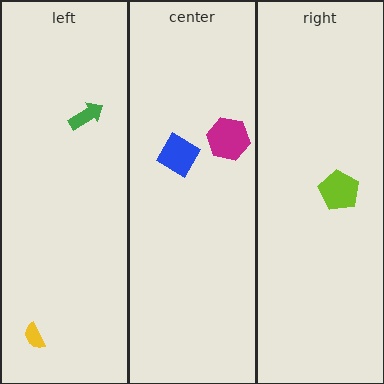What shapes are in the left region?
The green arrow, the yellow semicircle.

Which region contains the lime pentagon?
The right region.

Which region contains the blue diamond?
The center region.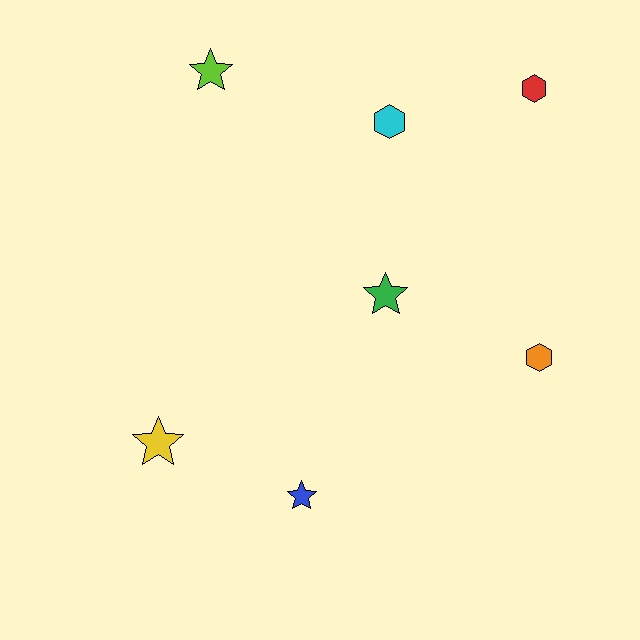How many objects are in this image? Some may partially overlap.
There are 7 objects.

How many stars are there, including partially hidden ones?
There are 4 stars.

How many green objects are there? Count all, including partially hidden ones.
There is 1 green object.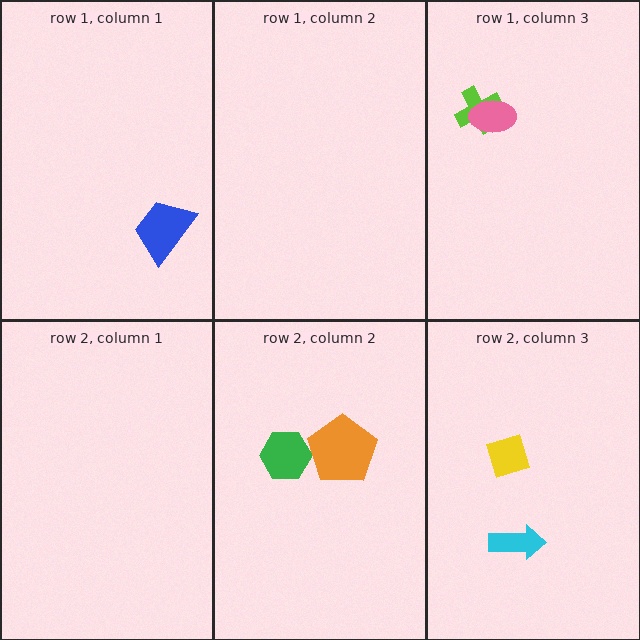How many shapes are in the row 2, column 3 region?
2.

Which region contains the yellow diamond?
The row 2, column 3 region.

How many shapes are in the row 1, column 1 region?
1.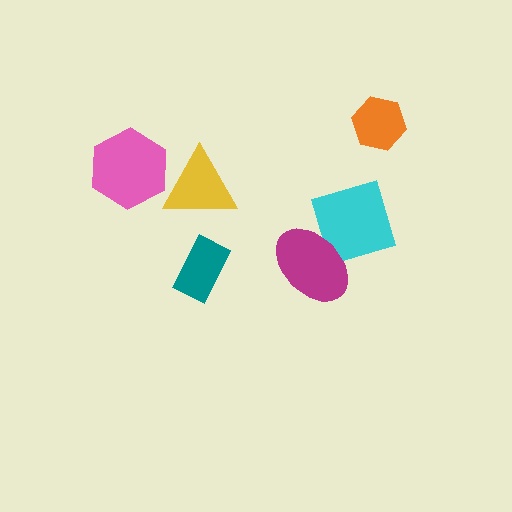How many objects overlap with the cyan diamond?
1 object overlaps with the cyan diamond.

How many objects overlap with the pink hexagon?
1 object overlaps with the pink hexagon.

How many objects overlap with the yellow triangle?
1 object overlaps with the yellow triangle.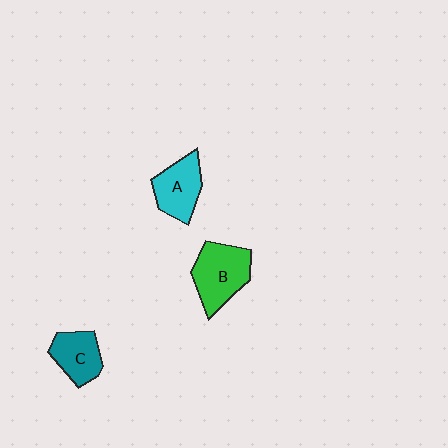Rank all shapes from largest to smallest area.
From largest to smallest: B (green), A (cyan), C (teal).